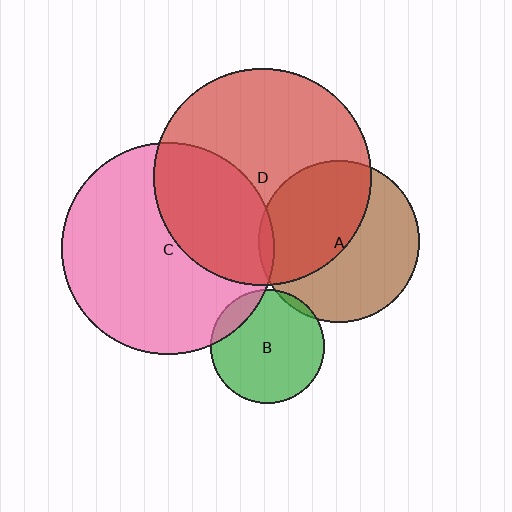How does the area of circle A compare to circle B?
Approximately 2.0 times.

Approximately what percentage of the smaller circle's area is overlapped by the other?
Approximately 50%.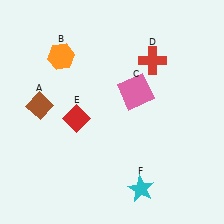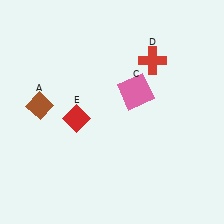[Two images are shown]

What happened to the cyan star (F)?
The cyan star (F) was removed in Image 2. It was in the bottom-right area of Image 1.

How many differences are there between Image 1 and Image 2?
There are 2 differences between the two images.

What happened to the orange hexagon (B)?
The orange hexagon (B) was removed in Image 2. It was in the top-left area of Image 1.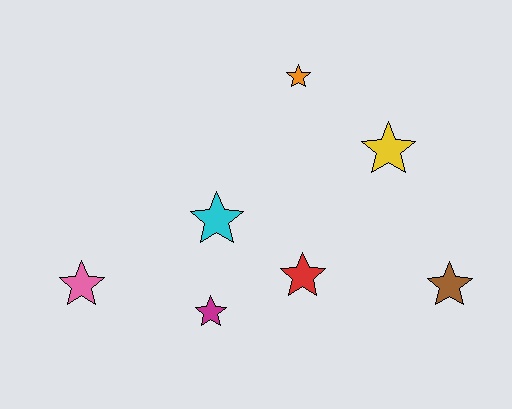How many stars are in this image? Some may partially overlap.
There are 7 stars.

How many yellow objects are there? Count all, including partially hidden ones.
There is 1 yellow object.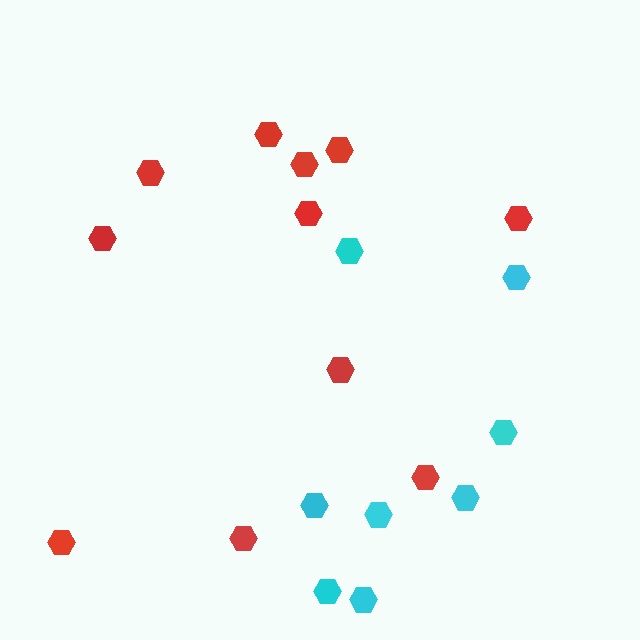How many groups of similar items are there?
There are 2 groups: one group of cyan hexagons (8) and one group of red hexagons (11).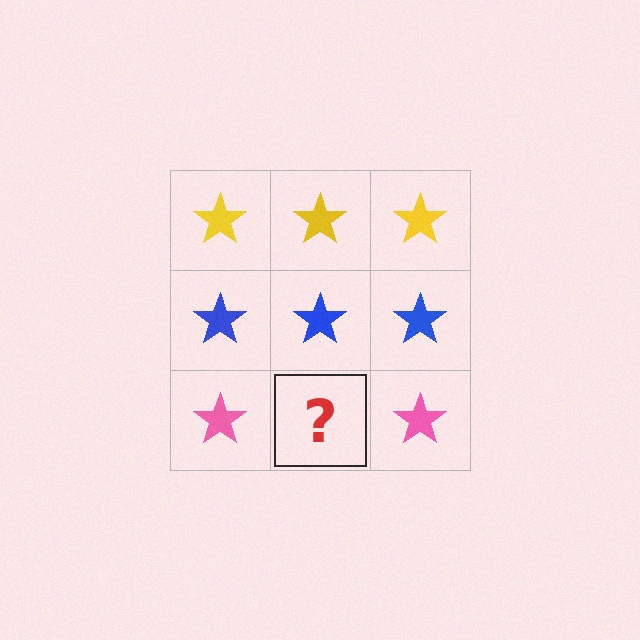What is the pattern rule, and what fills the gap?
The rule is that each row has a consistent color. The gap should be filled with a pink star.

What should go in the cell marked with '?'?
The missing cell should contain a pink star.